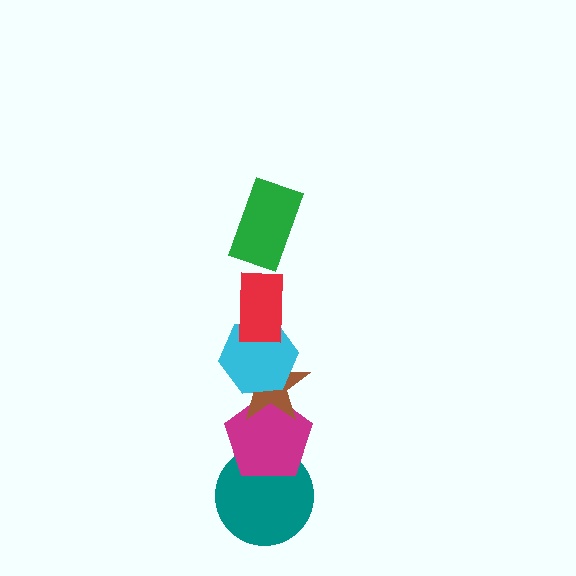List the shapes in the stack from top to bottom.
From top to bottom: the green rectangle, the red rectangle, the cyan hexagon, the brown star, the magenta pentagon, the teal circle.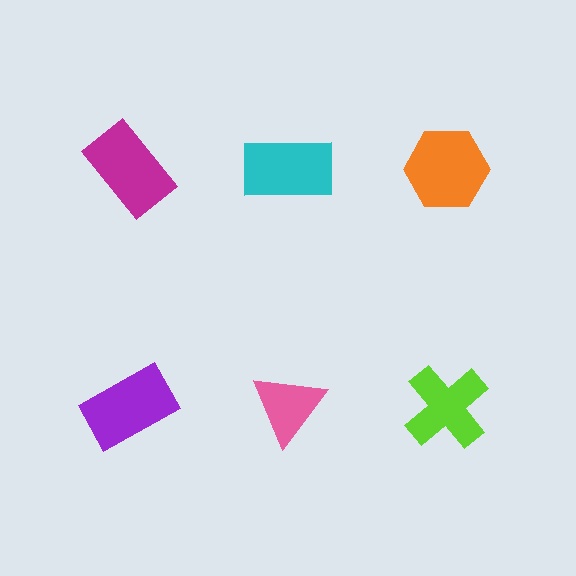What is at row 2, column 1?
A purple rectangle.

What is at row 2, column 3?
A lime cross.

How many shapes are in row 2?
3 shapes.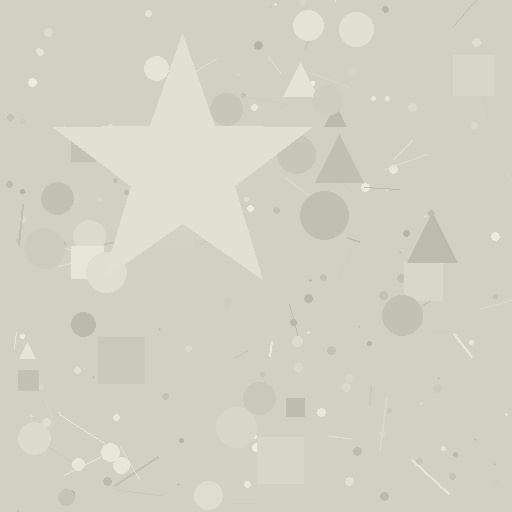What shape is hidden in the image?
A star is hidden in the image.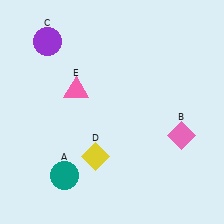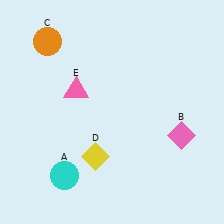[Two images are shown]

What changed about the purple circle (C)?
In Image 1, C is purple. In Image 2, it changed to orange.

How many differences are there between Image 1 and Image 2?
There are 2 differences between the two images.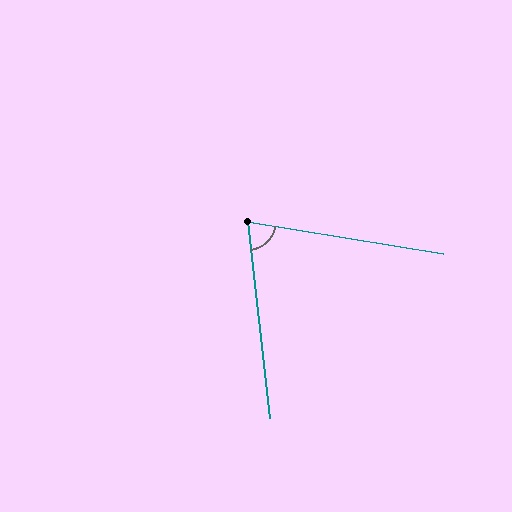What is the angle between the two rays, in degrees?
Approximately 74 degrees.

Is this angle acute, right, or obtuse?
It is acute.